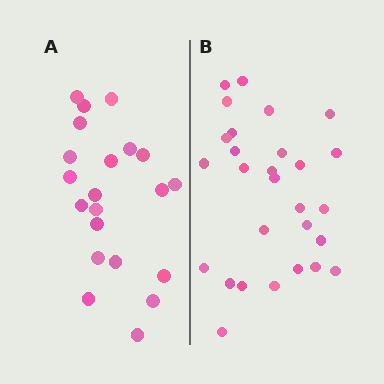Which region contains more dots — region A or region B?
Region B (the right region) has more dots.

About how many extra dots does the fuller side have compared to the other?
Region B has roughly 8 or so more dots than region A.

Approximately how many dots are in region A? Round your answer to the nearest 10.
About 20 dots. (The exact count is 21, which rounds to 20.)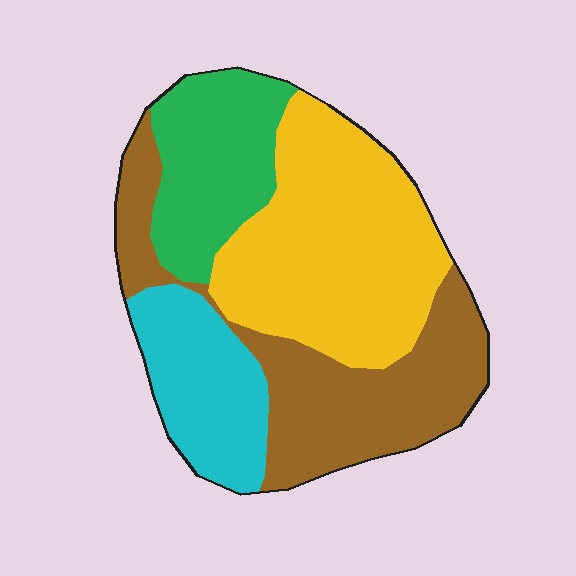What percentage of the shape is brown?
Brown covers 29% of the shape.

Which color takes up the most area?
Yellow, at roughly 35%.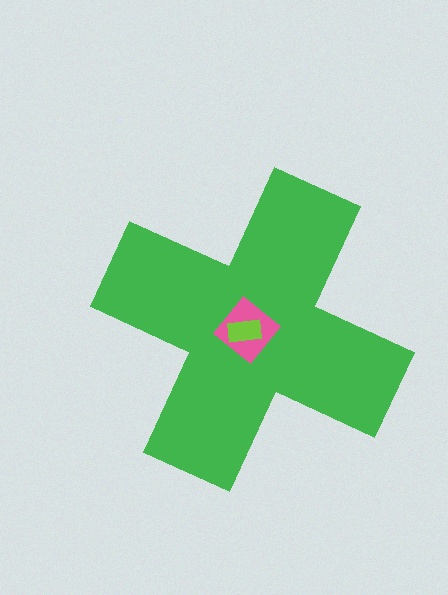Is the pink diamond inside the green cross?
Yes.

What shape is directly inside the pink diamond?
The lime rectangle.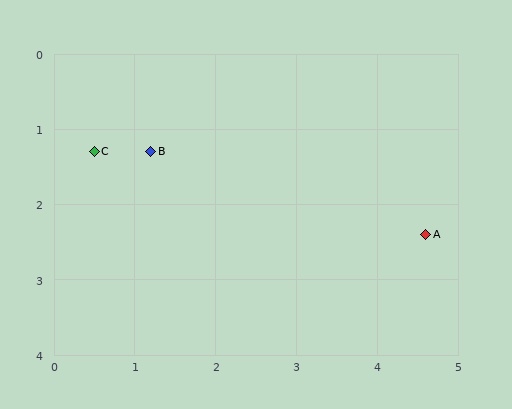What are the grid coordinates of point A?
Point A is at approximately (4.6, 2.4).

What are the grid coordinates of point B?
Point B is at approximately (1.2, 1.3).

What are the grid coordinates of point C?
Point C is at approximately (0.5, 1.3).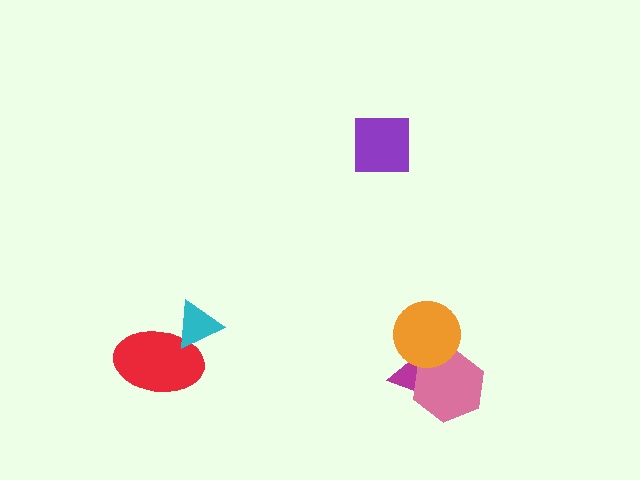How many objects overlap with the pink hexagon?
2 objects overlap with the pink hexagon.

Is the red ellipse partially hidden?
Yes, it is partially covered by another shape.